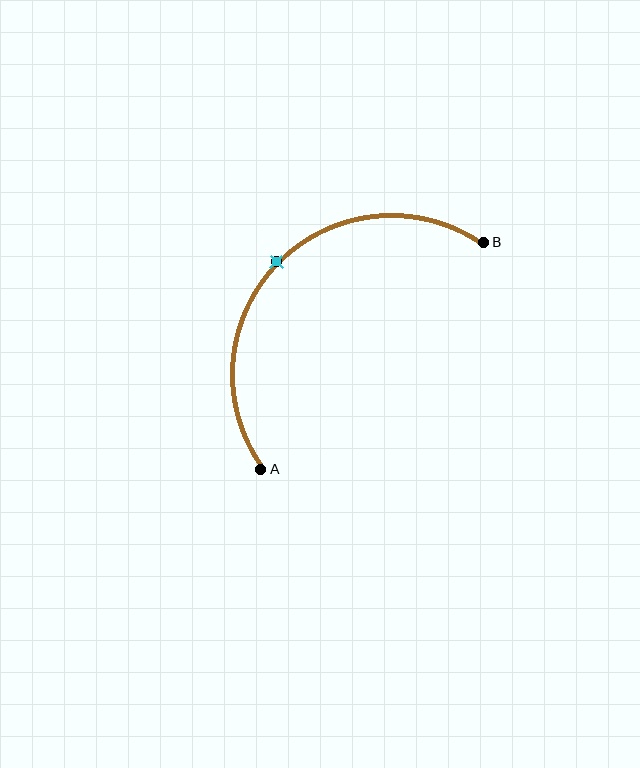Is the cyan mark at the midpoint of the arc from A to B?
Yes. The cyan mark lies on the arc at equal arc-length from both A and B — it is the arc midpoint.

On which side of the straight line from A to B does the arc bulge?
The arc bulges above and to the left of the straight line connecting A and B.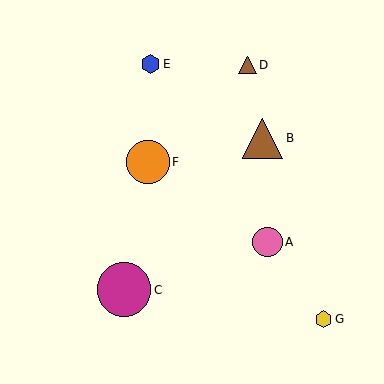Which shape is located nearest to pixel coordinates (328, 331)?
The yellow hexagon (labeled G) at (324, 319) is nearest to that location.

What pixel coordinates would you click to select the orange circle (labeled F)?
Click at (148, 162) to select the orange circle F.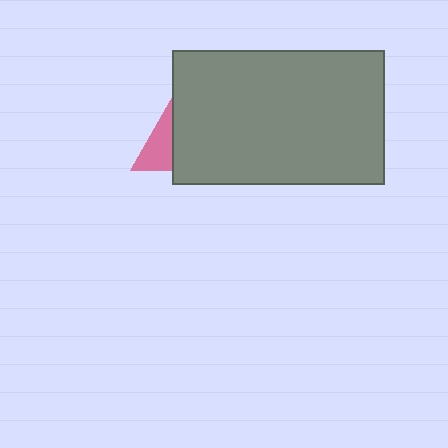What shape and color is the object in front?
The object in front is a gray rectangle.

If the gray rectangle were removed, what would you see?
You would see the complete pink triangle.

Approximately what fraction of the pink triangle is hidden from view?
Roughly 69% of the pink triangle is hidden behind the gray rectangle.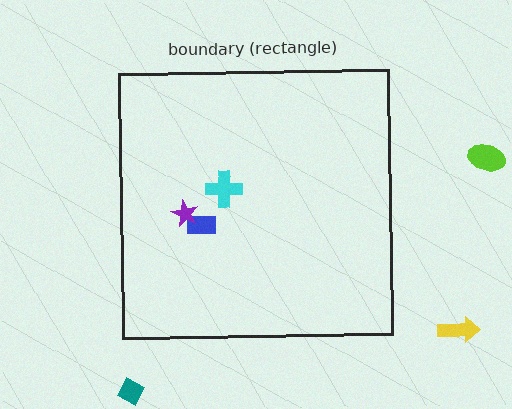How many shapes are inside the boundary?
3 inside, 3 outside.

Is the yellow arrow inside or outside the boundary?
Outside.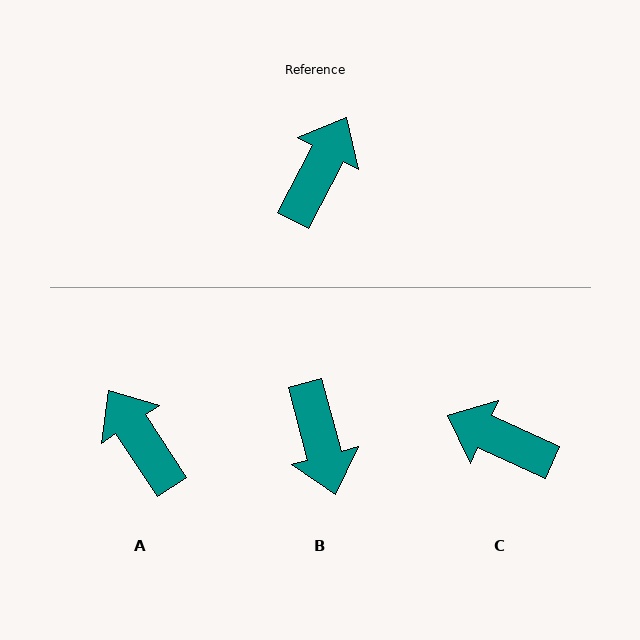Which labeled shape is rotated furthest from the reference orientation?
B, about 137 degrees away.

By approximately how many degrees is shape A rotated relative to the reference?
Approximately 61 degrees counter-clockwise.